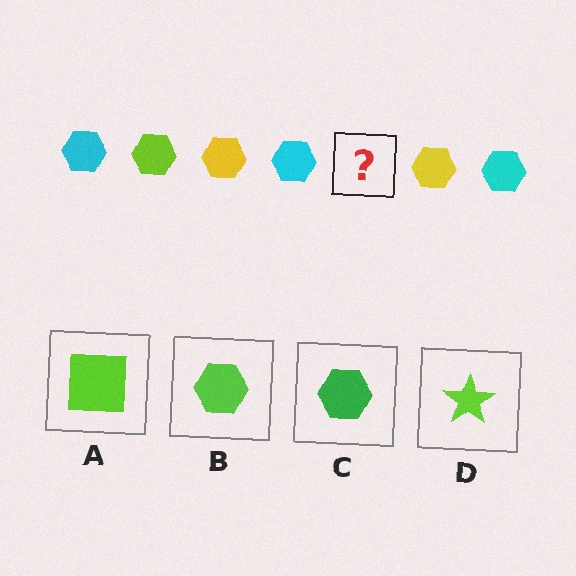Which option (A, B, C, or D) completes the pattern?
B.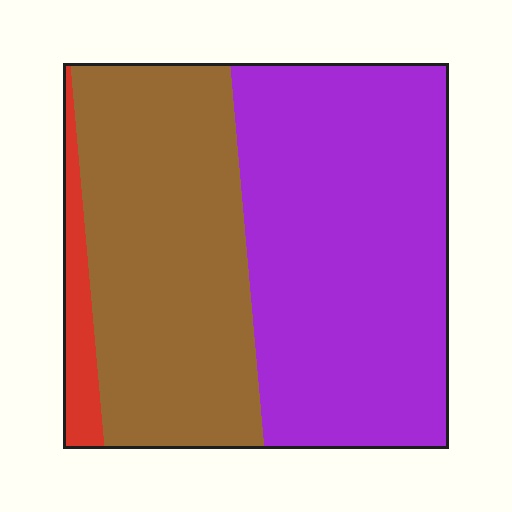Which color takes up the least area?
Red, at roughly 5%.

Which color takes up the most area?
Purple, at roughly 50%.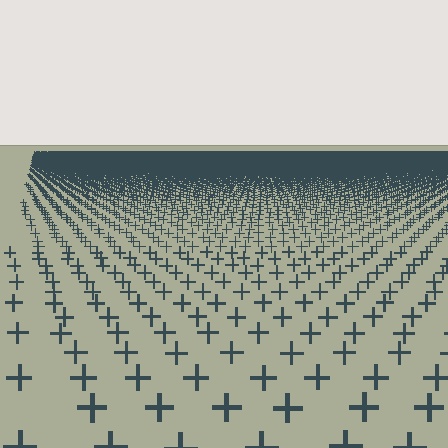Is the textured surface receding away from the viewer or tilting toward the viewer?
The surface is receding away from the viewer. Texture elements get smaller and denser toward the top.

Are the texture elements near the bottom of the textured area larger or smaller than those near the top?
Larger. Near the bottom, elements are closer to the viewer and appear at a bigger on-screen size.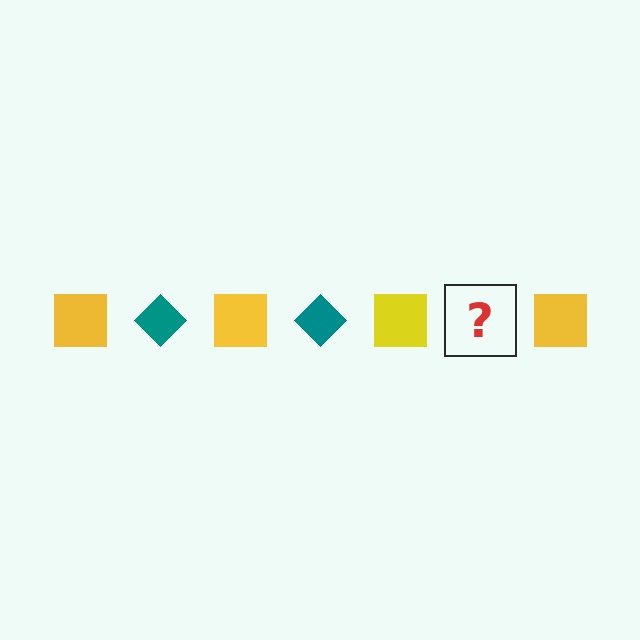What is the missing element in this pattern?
The missing element is a teal diamond.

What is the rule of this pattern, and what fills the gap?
The rule is that the pattern alternates between yellow square and teal diamond. The gap should be filled with a teal diamond.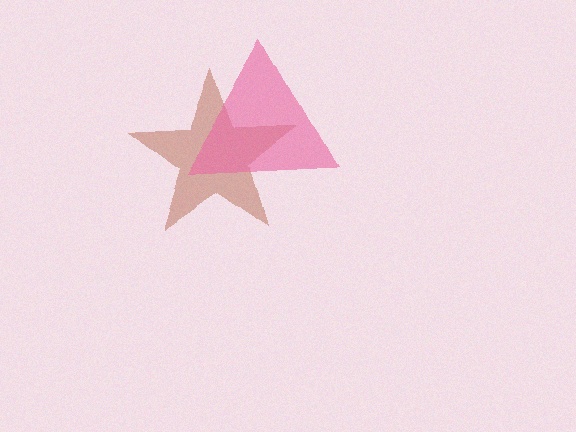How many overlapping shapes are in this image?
There are 2 overlapping shapes in the image.